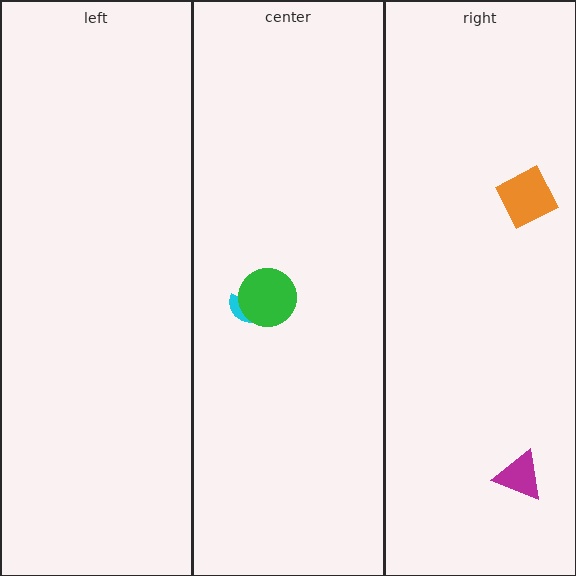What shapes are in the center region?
The cyan semicircle, the green circle.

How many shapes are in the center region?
2.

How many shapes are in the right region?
2.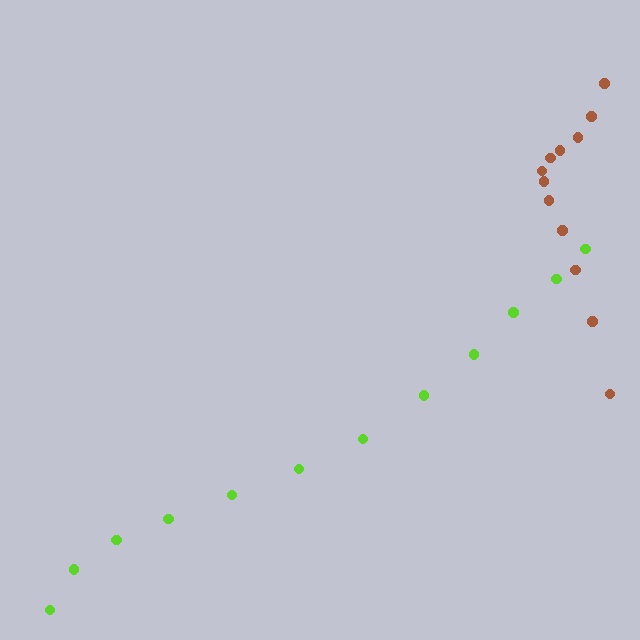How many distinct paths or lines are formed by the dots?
There are 2 distinct paths.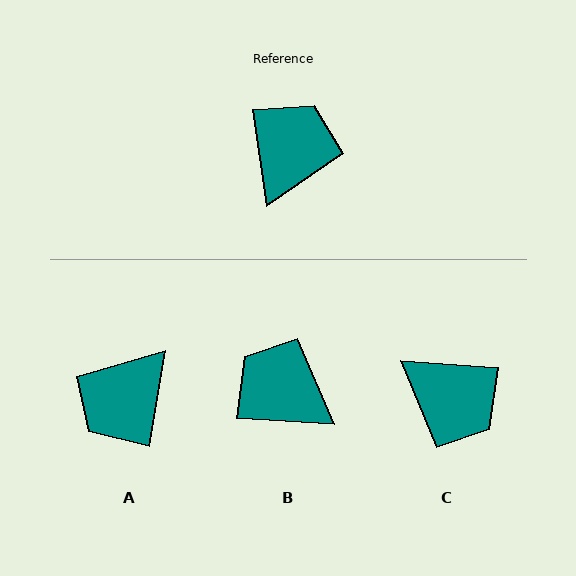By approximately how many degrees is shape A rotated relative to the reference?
Approximately 162 degrees counter-clockwise.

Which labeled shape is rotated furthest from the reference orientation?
A, about 162 degrees away.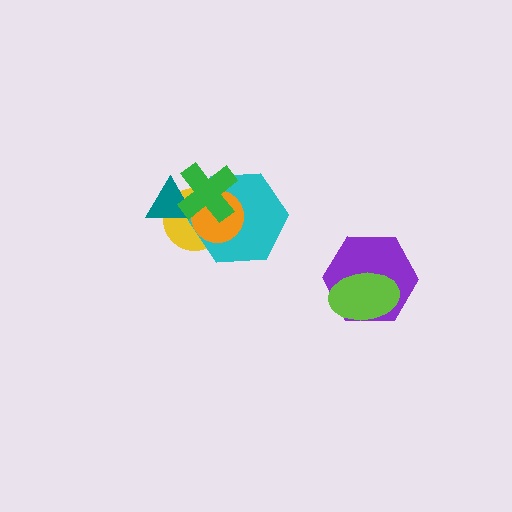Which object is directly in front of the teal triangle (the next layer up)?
The cyan hexagon is directly in front of the teal triangle.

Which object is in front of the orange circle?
The green cross is in front of the orange circle.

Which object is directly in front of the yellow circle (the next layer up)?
The teal triangle is directly in front of the yellow circle.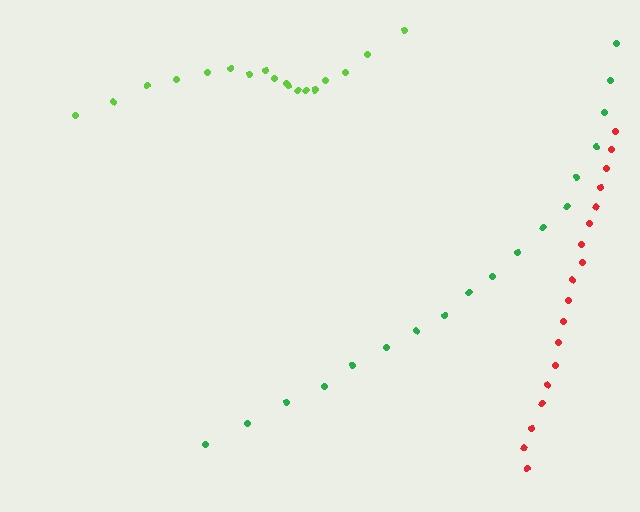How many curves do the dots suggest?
There are 3 distinct paths.